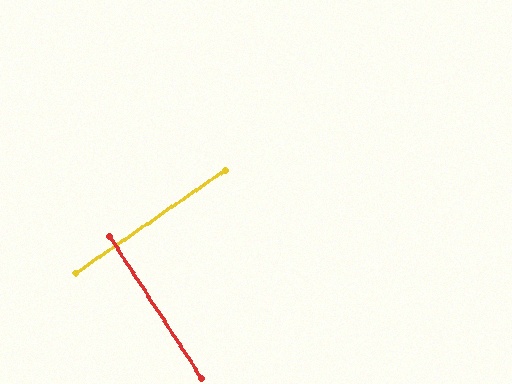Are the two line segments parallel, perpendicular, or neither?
Perpendicular — they meet at approximately 89°.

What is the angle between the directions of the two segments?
Approximately 89 degrees.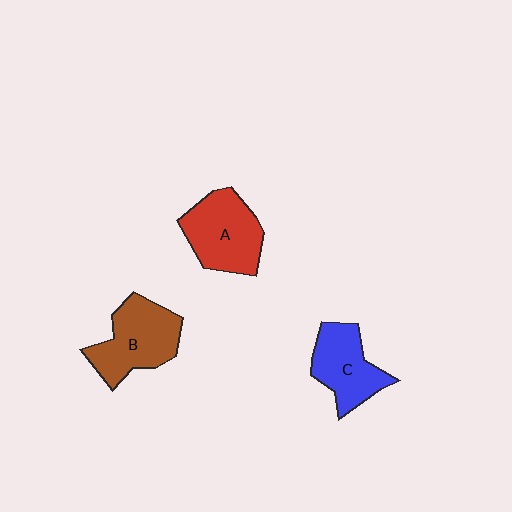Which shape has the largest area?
Shape B (brown).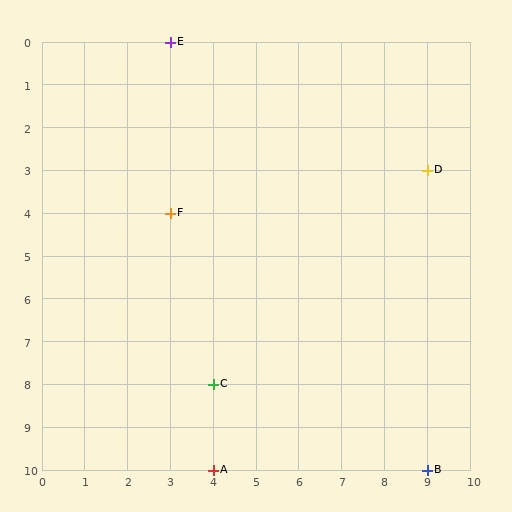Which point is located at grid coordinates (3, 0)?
Point E is at (3, 0).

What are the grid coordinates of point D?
Point D is at grid coordinates (9, 3).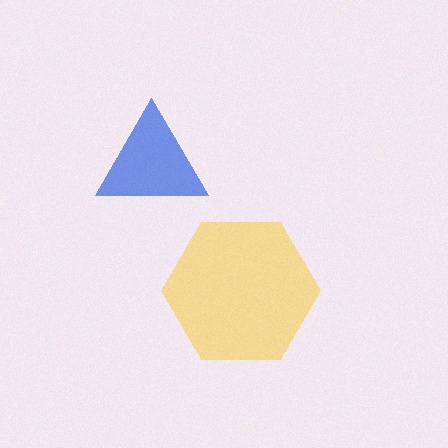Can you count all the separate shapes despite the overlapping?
Yes, there are 2 separate shapes.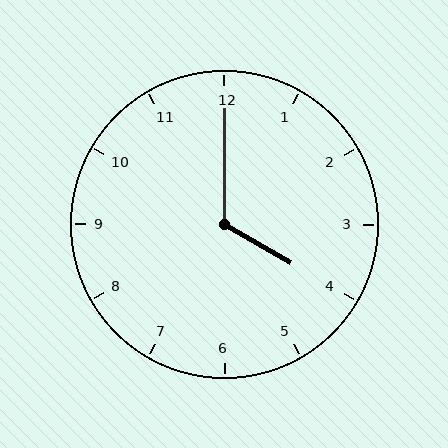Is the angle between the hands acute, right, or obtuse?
It is obtuse.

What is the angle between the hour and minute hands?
Approximately 120 degrees.